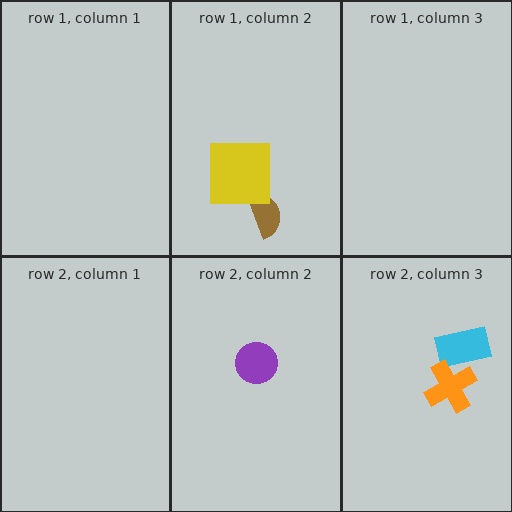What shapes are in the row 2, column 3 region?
The cyan rectangle, the orange cross.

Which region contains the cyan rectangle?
The row 2, column 3 region.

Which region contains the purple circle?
The row 2, column 2 region.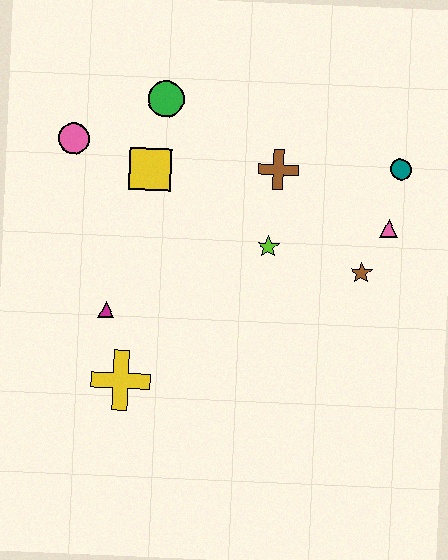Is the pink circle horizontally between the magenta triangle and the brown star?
No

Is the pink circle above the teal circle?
Yes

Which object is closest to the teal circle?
The pink triangle is closest to the teal circle.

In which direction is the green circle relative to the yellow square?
The green circle is above the yellow square.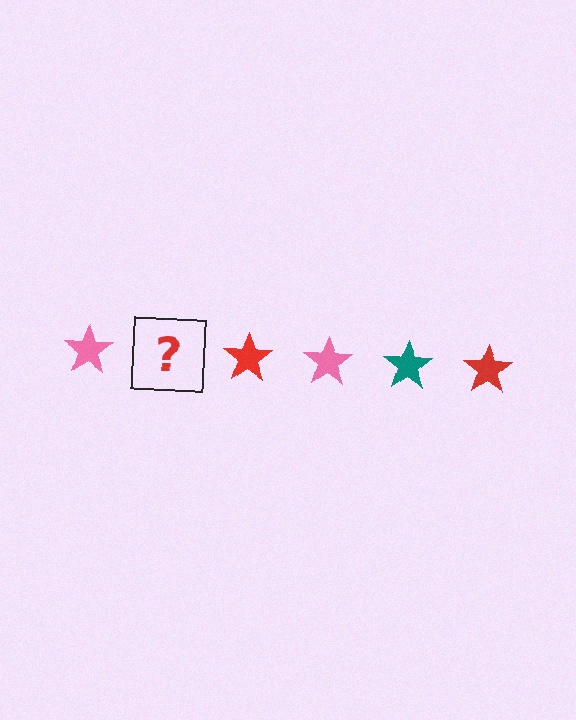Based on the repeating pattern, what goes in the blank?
The blank should be a teal star.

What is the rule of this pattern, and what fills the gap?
The rule is that the pattern cycles through pink, teal, red stars. The gap should be filled with a teal star.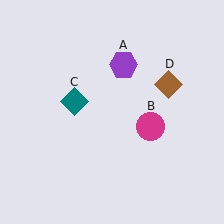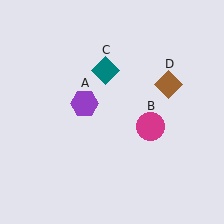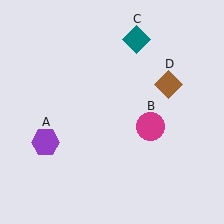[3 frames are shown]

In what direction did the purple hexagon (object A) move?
The purple hexagon (object A) moved down and to the left.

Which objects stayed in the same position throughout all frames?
Magenta circle (object B) and brown diamond (object D) remained stationary.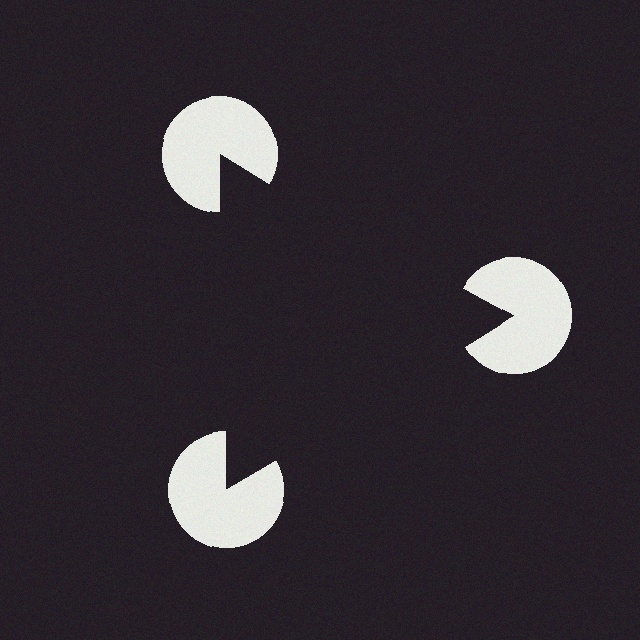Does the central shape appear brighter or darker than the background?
It typically appears slightly darker than the background, even though no actual brightness change is drawn.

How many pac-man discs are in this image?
There are 3 — one at each vertex of the illusory triangle.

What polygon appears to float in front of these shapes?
An illusory triangle — its edges are inferred from the aligned wedge cuts in the pac-man discs, not physically drawn.